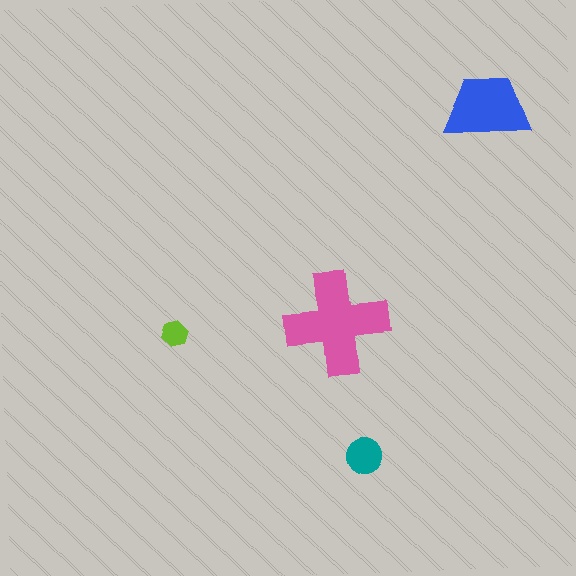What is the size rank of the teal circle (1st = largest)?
3rd.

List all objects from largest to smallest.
The pink cross, the blue trapezoid, the teal circle, the lime hexagon.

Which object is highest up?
The blue trapezoid is topmost.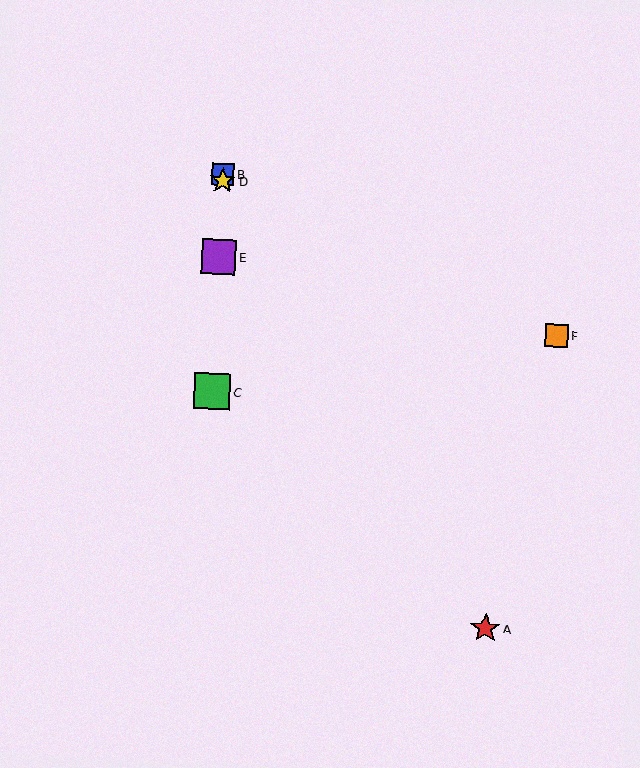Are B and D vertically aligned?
Yes, both are at x≈223.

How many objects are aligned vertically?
4 objects (B, C, D, E) are aligned vertically.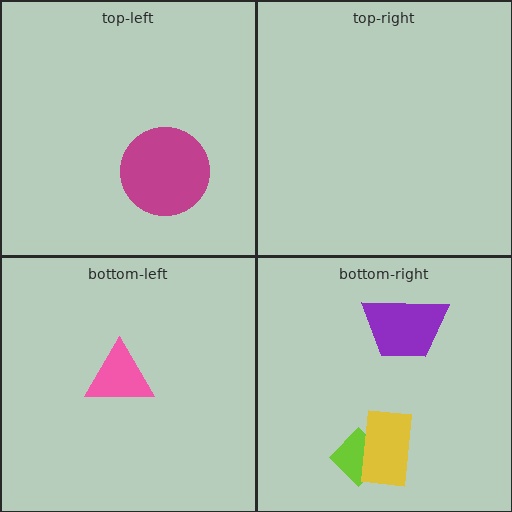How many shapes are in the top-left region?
1.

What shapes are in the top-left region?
The magenta circle.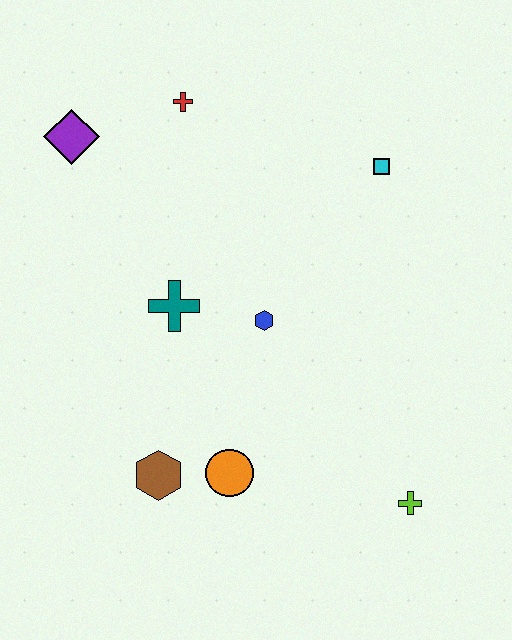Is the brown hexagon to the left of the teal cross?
Yes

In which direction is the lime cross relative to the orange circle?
The lime cross is to the right of the orange circle.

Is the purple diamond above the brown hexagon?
Yes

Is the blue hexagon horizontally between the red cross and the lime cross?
Yes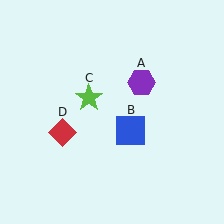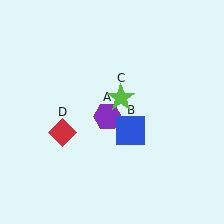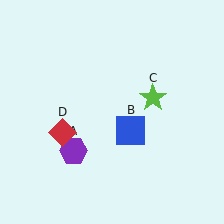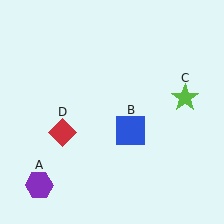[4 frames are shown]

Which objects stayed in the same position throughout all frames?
Blue square (object B) and red diamond (object D) remained stationary.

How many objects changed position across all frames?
2 objects changed position: purple hexagon (object A), lime star (object C).